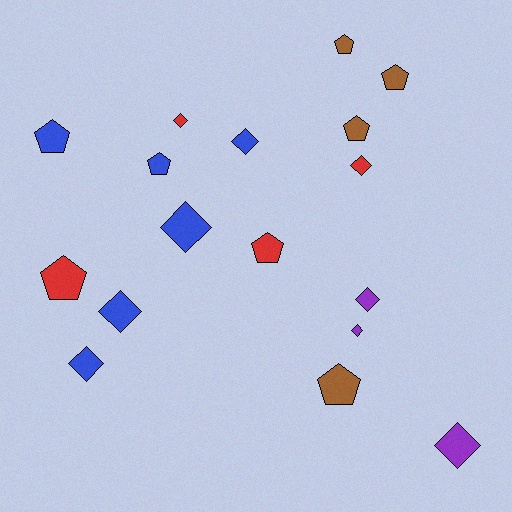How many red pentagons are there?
There are 2 red pentagons.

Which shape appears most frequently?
Diamond, with 9 objects.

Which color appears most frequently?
Blue, with 6 objects.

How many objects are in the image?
There are 17 objects.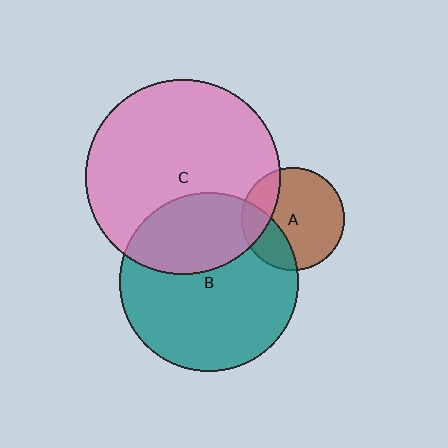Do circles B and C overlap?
Yes.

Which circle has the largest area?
Circle C (pink).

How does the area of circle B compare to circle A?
Approximately 3.0 times.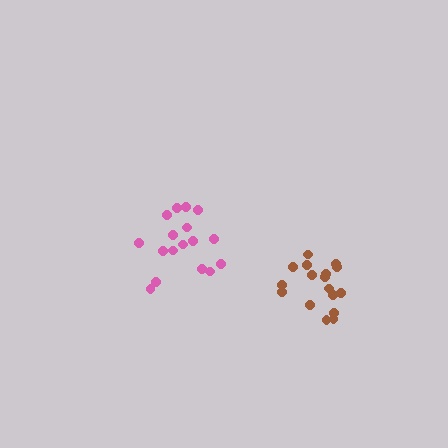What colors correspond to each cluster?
The clusters are colored: pink, brown.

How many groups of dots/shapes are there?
There are 2 groups.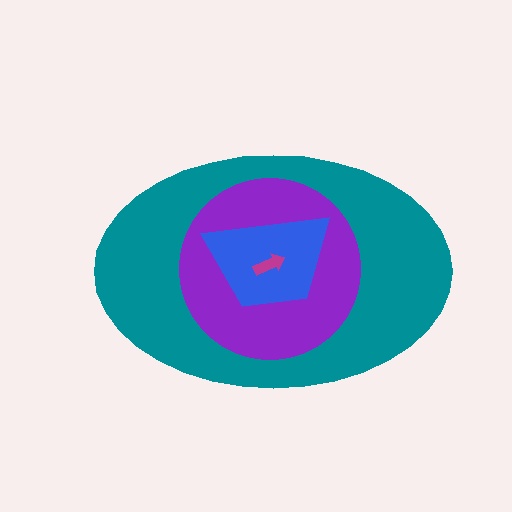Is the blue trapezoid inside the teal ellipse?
Yes.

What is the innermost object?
The magenta arrow.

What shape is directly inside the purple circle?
The blue trapezoid.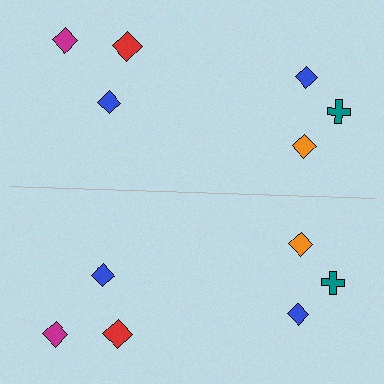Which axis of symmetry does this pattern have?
The pattern has a horizontal axis of symmetry running through the center of the image.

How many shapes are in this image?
There are 12 shapes in this image.